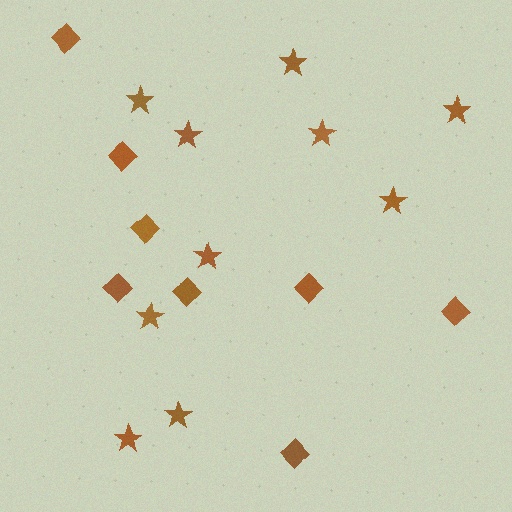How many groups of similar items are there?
There are 2 groups: one group of diamonds (8) and one group of stars (10).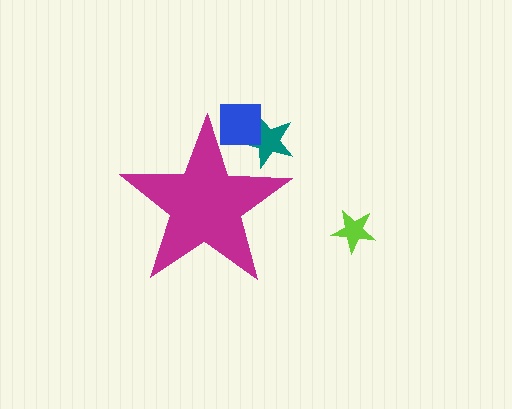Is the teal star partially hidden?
Yes, the teal star is partially hidden behind the magenta star.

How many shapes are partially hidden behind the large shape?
2 shapes are partially hidden.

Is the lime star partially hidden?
No, the lime star is fully visible.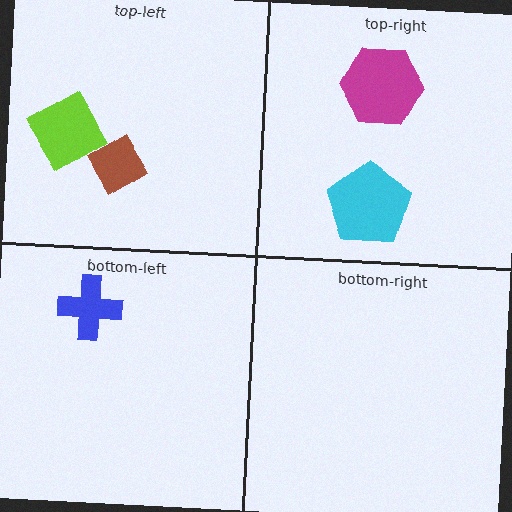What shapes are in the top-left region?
The brown diamond, the lime diamond.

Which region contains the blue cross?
The bottom-left region.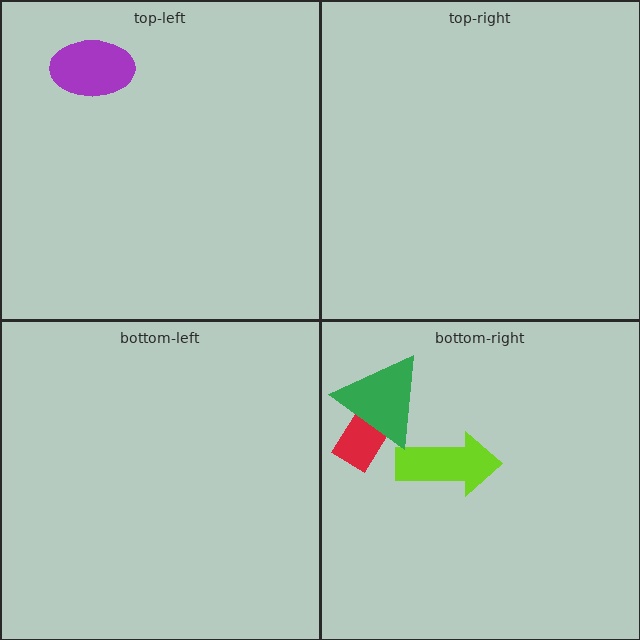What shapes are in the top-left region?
The purple ellipse.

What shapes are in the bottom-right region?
The red rectangle, the lime arrow, the green triangle.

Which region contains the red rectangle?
The bottom-right region.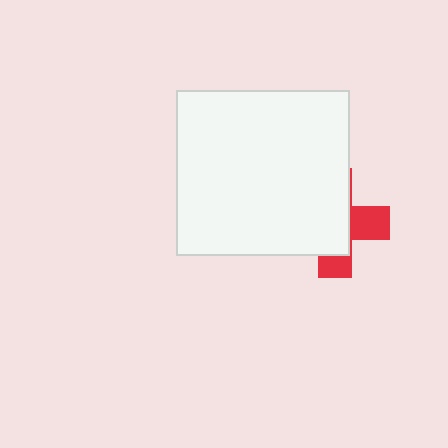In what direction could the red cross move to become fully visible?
The red cross could move right. That would shift it out from behind the white rectangle entirely.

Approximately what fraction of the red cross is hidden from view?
Roughly 65% of the red cross is hidden behind the white rectangle.